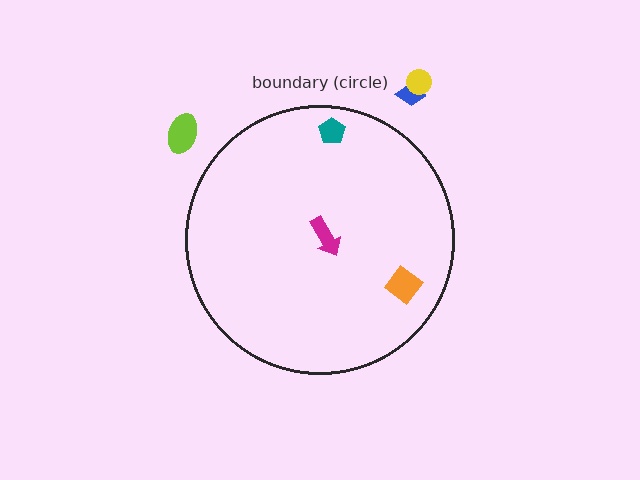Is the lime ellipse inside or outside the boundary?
Outside.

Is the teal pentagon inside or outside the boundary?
Inside.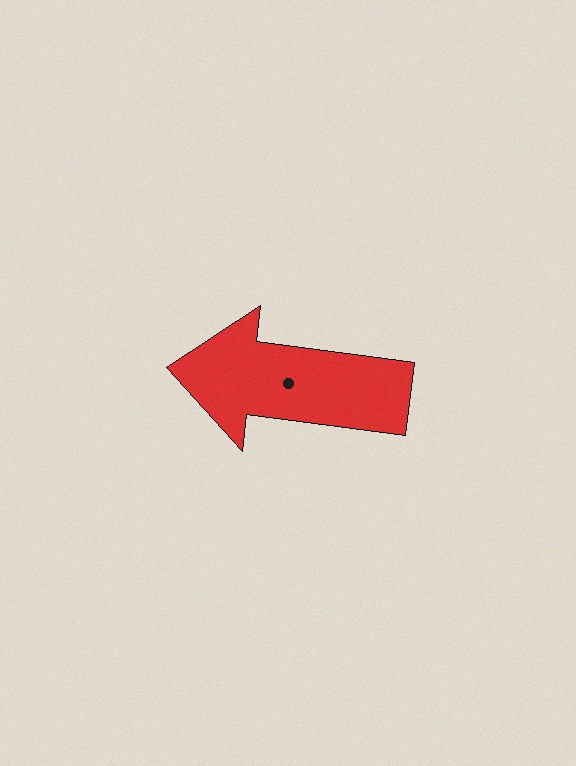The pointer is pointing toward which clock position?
Roughly 9 o'clock.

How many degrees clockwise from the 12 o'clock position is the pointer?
Approximately 277 degrees.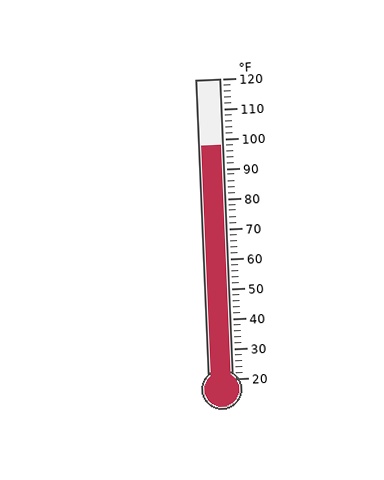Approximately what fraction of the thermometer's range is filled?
The thermometer is filled to approximately 80% of its range.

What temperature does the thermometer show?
The thermometer shows approximately 98°F.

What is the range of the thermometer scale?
The thermometer scale ranges from 20°F to 120°F.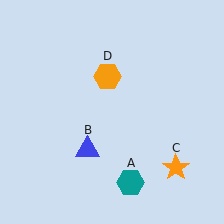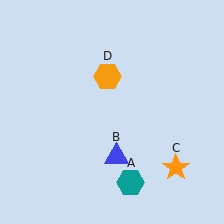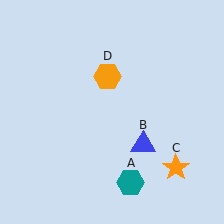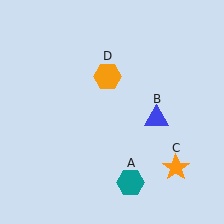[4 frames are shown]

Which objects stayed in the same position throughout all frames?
Teal hexagon (object A) and orange star (object C) and orange hexagon (object D) remained stationary.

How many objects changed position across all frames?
1 object changed position: blue triangle (object B).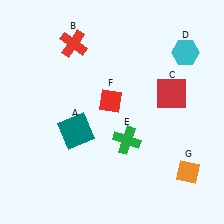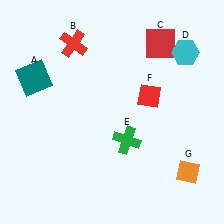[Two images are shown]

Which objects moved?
The objects that moved are: the teal square (A), the red square (C), the red diamond (F).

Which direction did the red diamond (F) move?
The red diamond (F) moved right.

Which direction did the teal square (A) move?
The teal square (A) moved up.